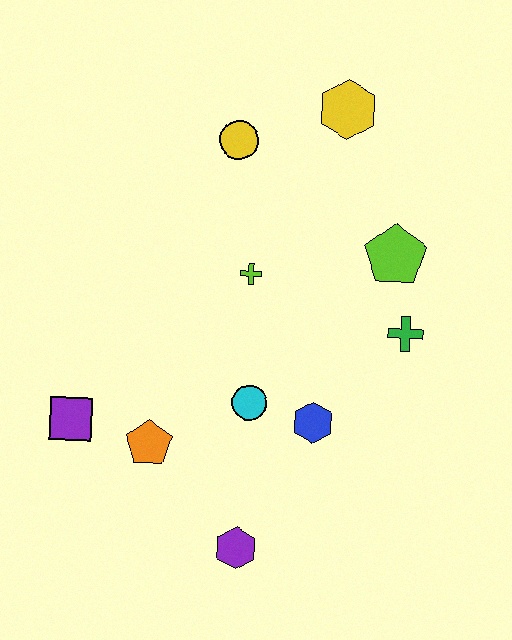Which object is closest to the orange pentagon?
The purple square is closest to the orange pentagon.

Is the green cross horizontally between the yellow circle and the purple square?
No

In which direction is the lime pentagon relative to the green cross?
The lime pentagon is above the green cross.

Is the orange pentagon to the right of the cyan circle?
No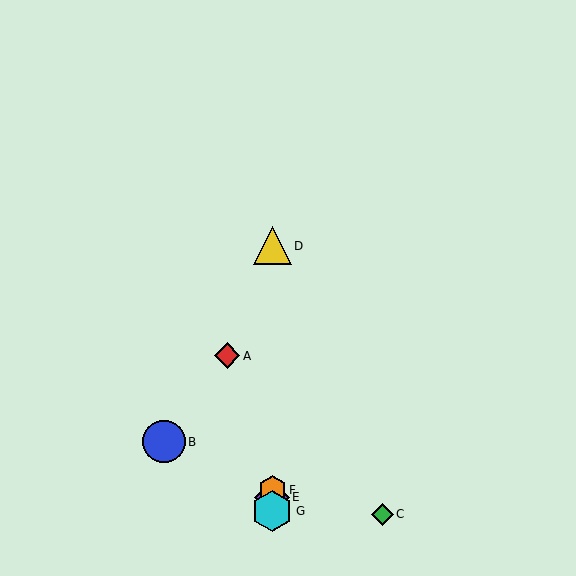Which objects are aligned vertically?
Objects D, E, F, G are aligned vertically.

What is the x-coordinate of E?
Object E is at x≈272.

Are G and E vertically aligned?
Yes, both are at x≈272.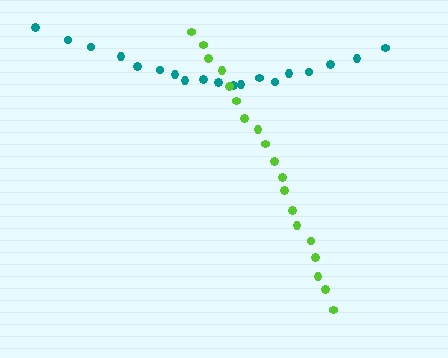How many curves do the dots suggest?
There are 2 distinct paths.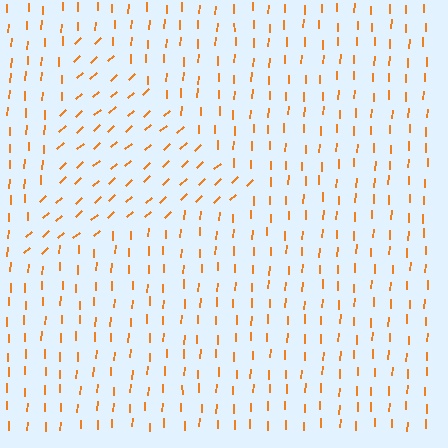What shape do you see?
I see a triangle.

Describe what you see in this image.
The image is filled with small orange line segments. A triangle region in the image has lines oriented differently from the surrounding lines, creating a visible texture boundary.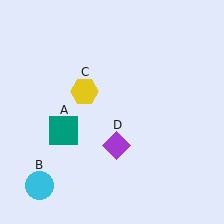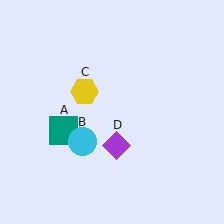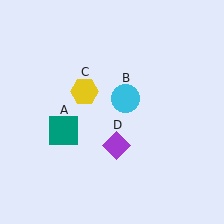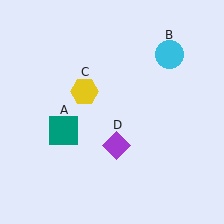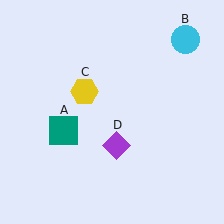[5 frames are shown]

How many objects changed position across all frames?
1 object changed position: cyan circle (object B).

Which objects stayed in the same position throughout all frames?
Teal square (object A) and yellow hexagon (object C) and purple diamond (object D) remained stationary.